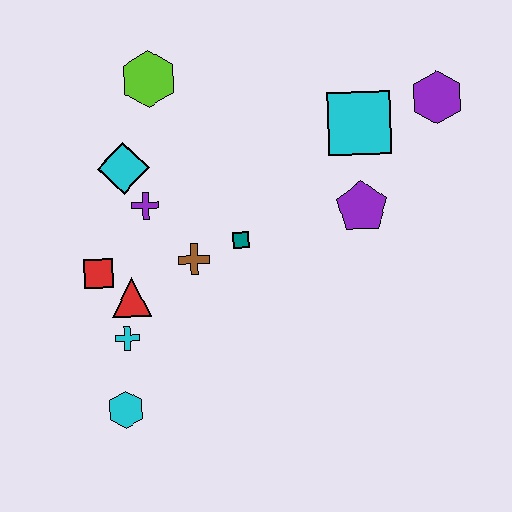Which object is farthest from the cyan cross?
The purple hexagon is farthest from the cyan cross.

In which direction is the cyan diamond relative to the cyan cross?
The cyan diamond is above the cyan cross.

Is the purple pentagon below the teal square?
No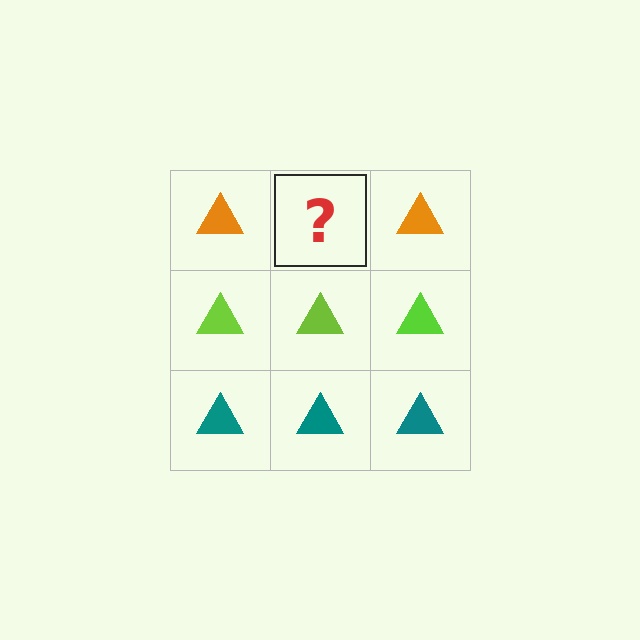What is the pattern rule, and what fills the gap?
The rule is that each row has a consistent color. The gap should be filled with an orange triangle.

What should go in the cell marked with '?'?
The missing cell should contain an orange triangle.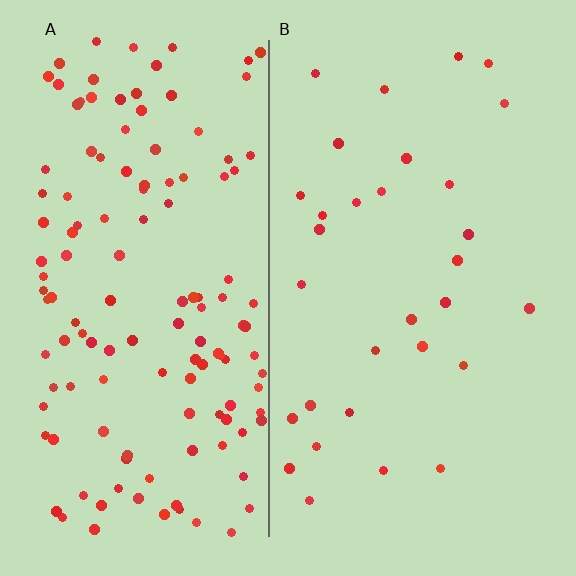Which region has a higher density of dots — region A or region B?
A (the left).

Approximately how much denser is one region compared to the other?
Approximately 4.3× — region A over region B.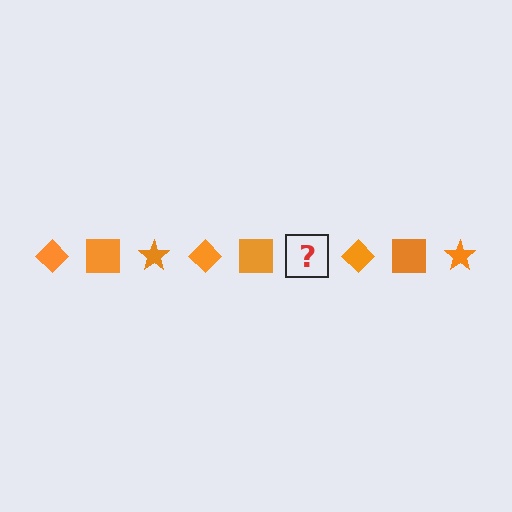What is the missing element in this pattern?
The missing element is an orange star.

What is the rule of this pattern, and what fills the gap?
The rule is that the pattern cycles through diamond, square, star shapes in orange. The gap should be filled with an orange star.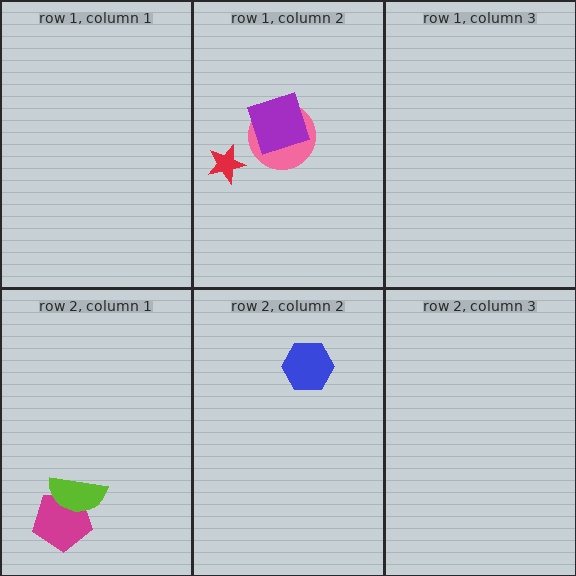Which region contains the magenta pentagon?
The row 2, column 1 region.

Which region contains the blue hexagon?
The row 2, column 2 region.